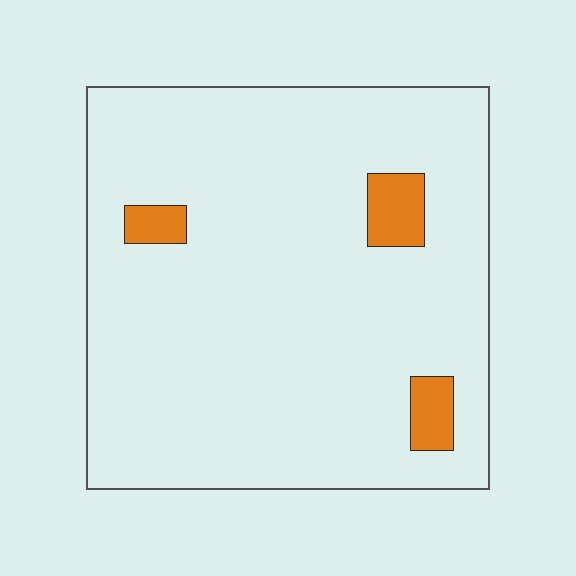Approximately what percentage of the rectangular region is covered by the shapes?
Approximately 5%.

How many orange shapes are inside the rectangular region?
3.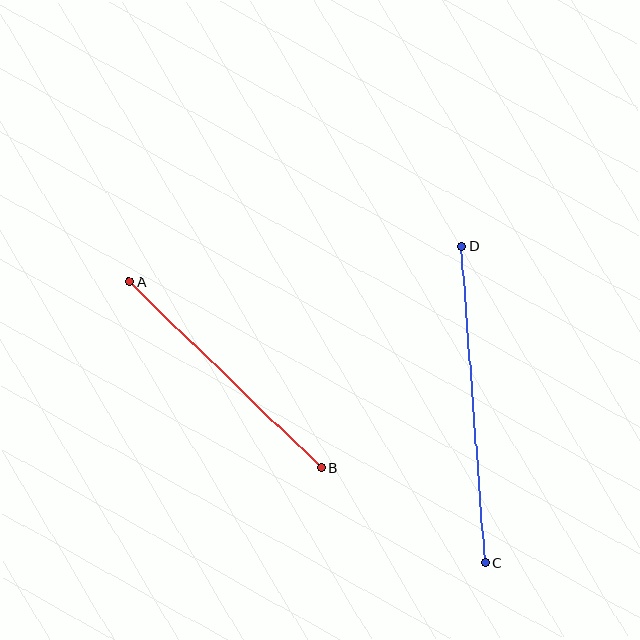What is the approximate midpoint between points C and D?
The midpoint is at approximately (473, 404) pixels.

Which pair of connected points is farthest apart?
Points C and D are farthest apart.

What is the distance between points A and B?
The distance is approximately 267 pixels.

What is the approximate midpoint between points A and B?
The midpoint is at approximately (225, 375) pixels.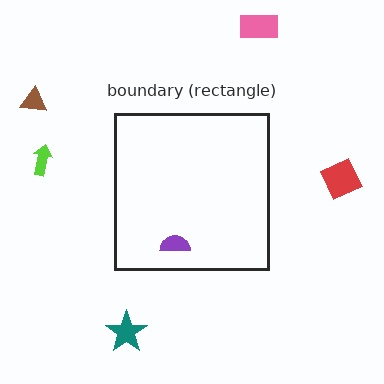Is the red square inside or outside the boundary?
Outside.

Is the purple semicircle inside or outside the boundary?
Inside.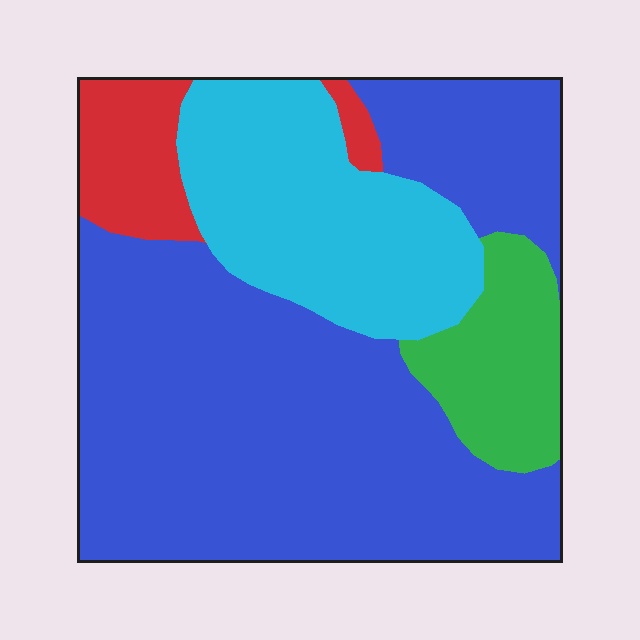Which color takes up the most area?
Blue, at roughly 60%.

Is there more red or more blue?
Blue.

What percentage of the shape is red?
Red takes up about one tenth (1/10) of the shape.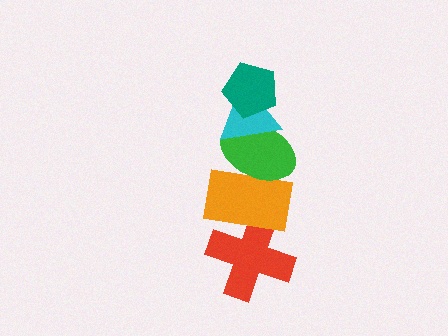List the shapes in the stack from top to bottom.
From top to bottom: the teal pentagon, the cyan triangle, the green ellipse, the orange rectangle, the red cross.